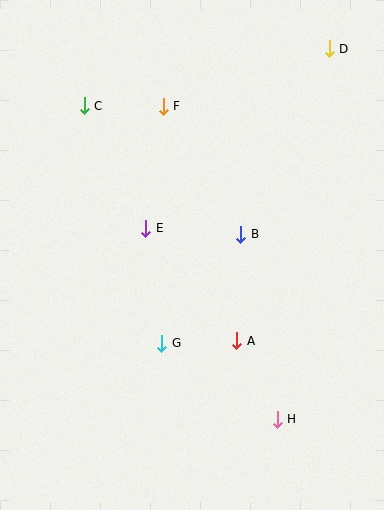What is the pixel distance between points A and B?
The distance between A and B is 106 pixels.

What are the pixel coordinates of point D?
Point D is at (329, 49).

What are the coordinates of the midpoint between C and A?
The midpoint between C and A is at (161, 223).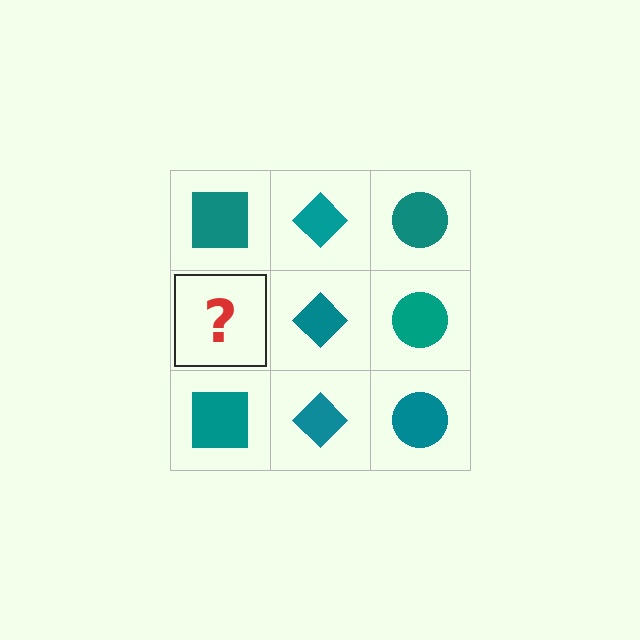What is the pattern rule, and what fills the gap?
The rule is that each column has a consistent shape. The gap should be filled with a teal square.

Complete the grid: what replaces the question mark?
The question mark should be replaced with a teal square.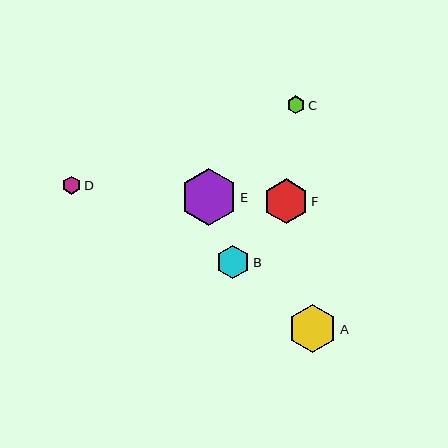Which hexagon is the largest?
Hexagon E is the largest with a size of approximately 57 pixels.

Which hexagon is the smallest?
Hexagon C is the smallest with a size of approximately 18 pixels.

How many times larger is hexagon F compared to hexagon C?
Hexagon F is approximately 2.5 times the size of hexagon C.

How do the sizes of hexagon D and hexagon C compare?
Hexagon D and hexagon C are approximately the same size.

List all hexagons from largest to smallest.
From largest to smallest: E, A, F, B, D, C.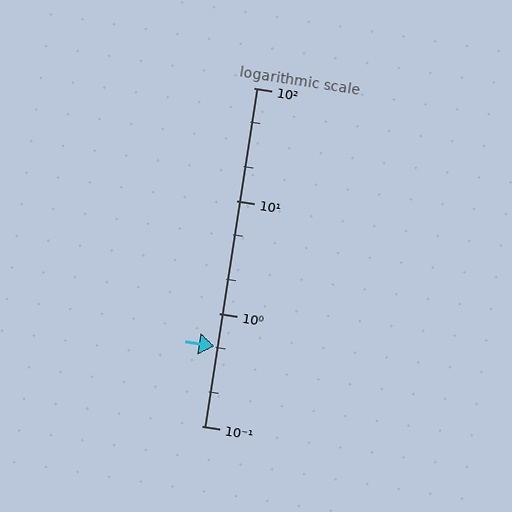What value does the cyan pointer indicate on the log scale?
The pointer indicates approximately 0.51.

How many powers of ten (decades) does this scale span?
The scale spans 3 decades, from 0.1 to 100.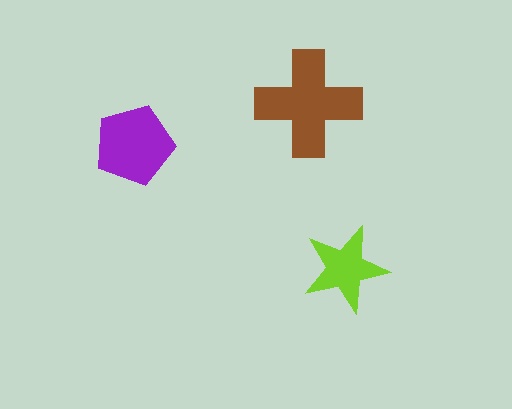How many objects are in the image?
There are 3 objects in the image.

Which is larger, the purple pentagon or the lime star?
The purple pentagon.